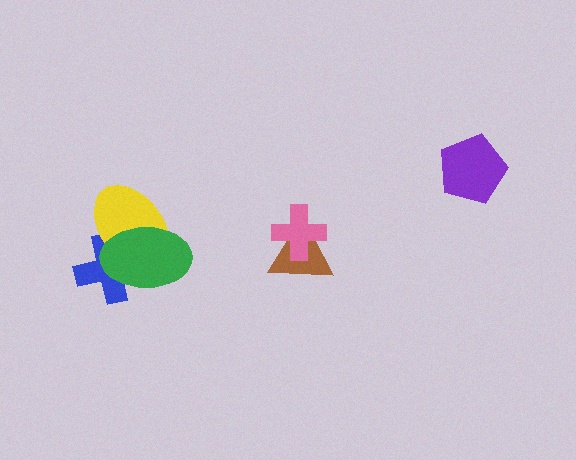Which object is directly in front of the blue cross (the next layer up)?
The yellow ellipse is directly in front of the blue cross.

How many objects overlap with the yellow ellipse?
2 objects overlap with the yellow ellipse.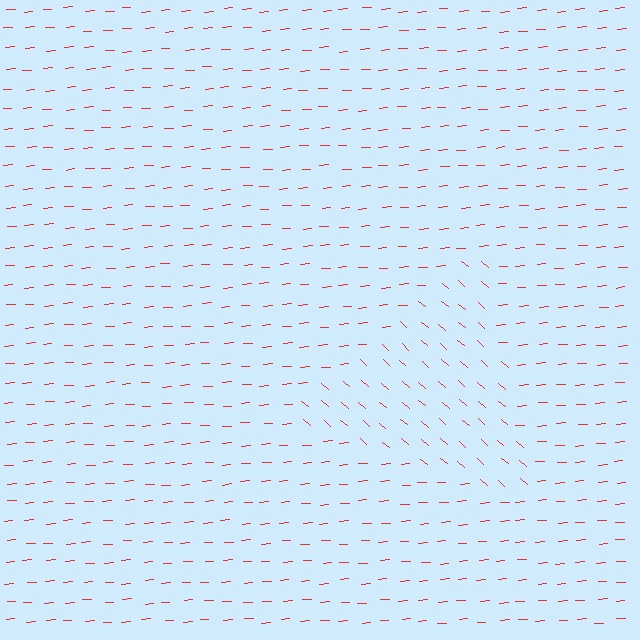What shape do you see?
I see a triangle.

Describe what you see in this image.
The image is filled with small red line segments. A triangle region in the image has lines oriented differently from the surrounding lines, creating a visible texture boundary.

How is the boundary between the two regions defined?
The boundary is defined purely by a change in line orientation (approximately 45 degrees difference). All lines are the same color and thickness.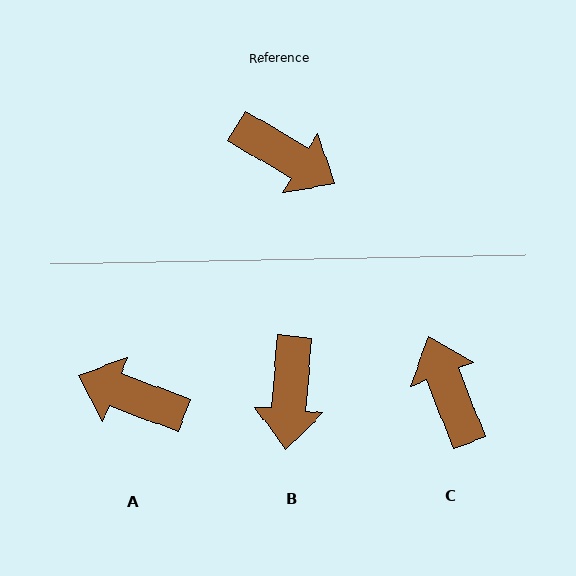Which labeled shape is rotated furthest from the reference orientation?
A, about 171 degrees away.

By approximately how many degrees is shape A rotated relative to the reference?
Approximately 171 degrees clockwise.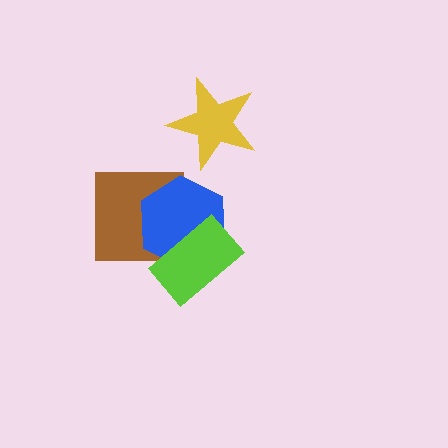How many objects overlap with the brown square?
2 objects overlap with the brown square.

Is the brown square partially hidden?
Yes, it is partially covered by another shape.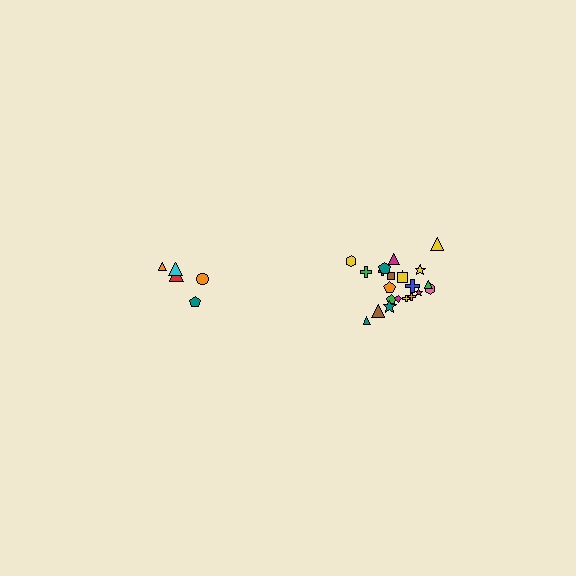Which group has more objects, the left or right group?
The right group.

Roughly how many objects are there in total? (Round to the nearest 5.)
Roughly 25 objects in total.